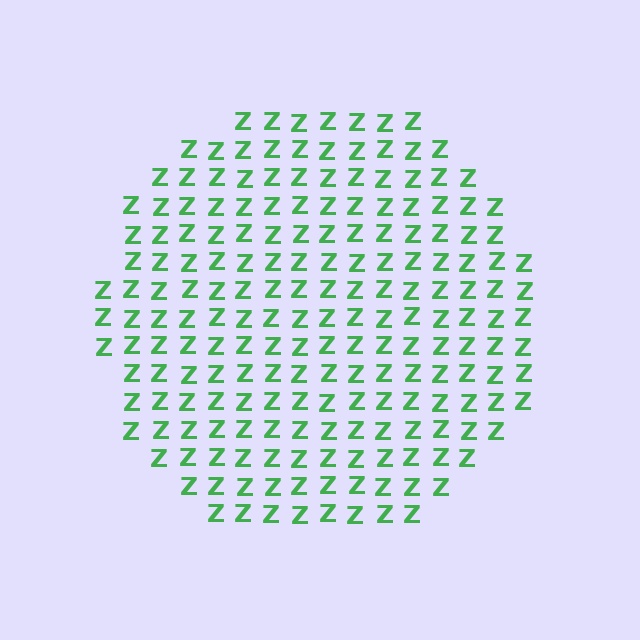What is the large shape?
The large shape is a circle.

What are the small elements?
The small elements are letter Z's.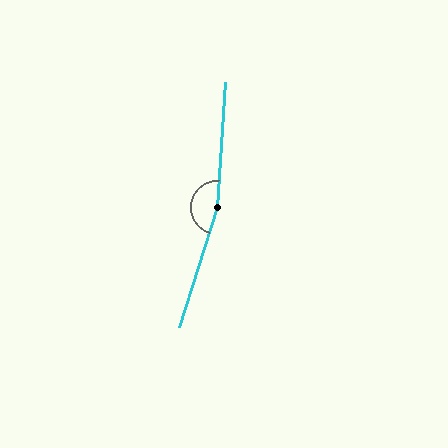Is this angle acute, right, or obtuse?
It is obtuse.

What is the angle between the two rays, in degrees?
Approximately 166 degrees.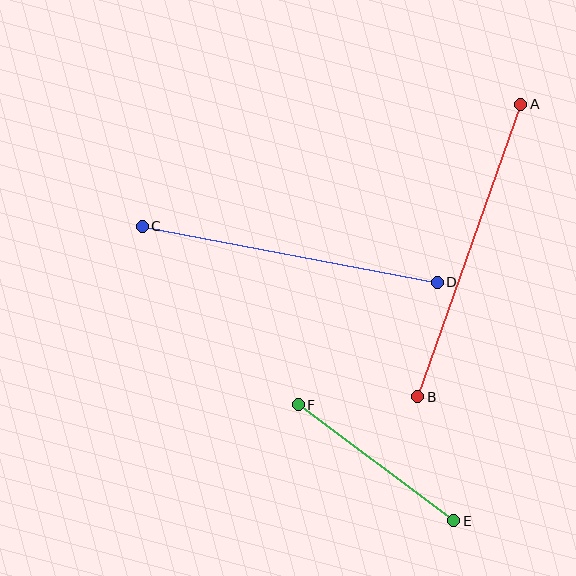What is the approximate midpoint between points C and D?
The midpoint is at approximately (290, 254) pixels.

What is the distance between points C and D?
The distance is approximately 300 pixels.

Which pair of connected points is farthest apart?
Points A and B are farthest apart.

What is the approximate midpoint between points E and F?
The midpoint is at approximately (376, 463) pixels.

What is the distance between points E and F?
The distance is approximately 194 pixels.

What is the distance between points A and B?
The distance is approximately 310 pixels.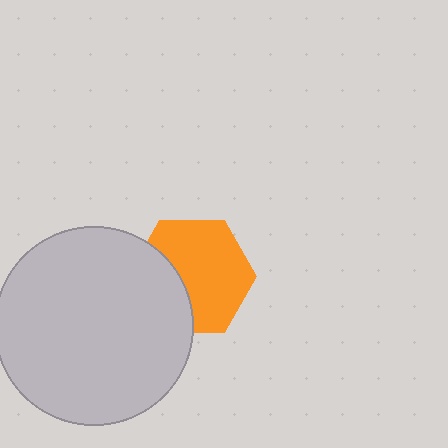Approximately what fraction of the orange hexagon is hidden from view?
Roughly 34% of the orange hexagon is hidden behind the light gray circle.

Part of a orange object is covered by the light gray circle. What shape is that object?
It is a hexagon.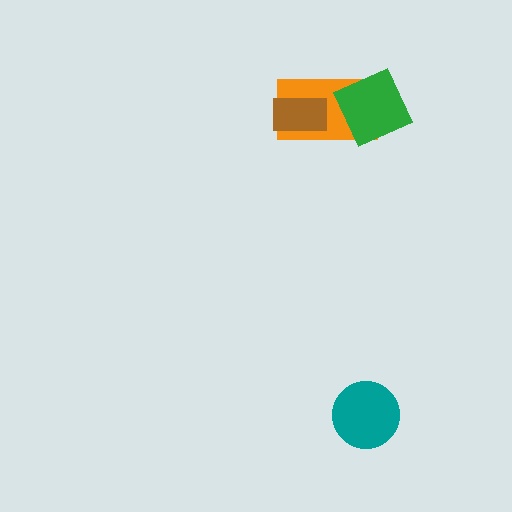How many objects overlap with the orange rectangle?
2 objects overlap with the orange rectangle.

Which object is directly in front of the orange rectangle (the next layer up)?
The green diamond is directly in front of the orange rectangle.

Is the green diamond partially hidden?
No, no other shape covers it.